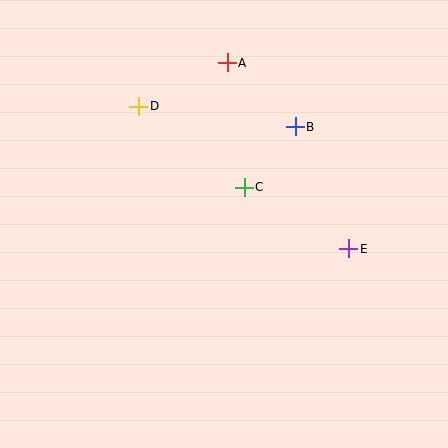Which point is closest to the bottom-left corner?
Point C is closest to the bottom-left corner.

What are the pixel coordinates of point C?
Point C is at (244, 187).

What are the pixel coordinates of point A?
Point A is at (227, 63).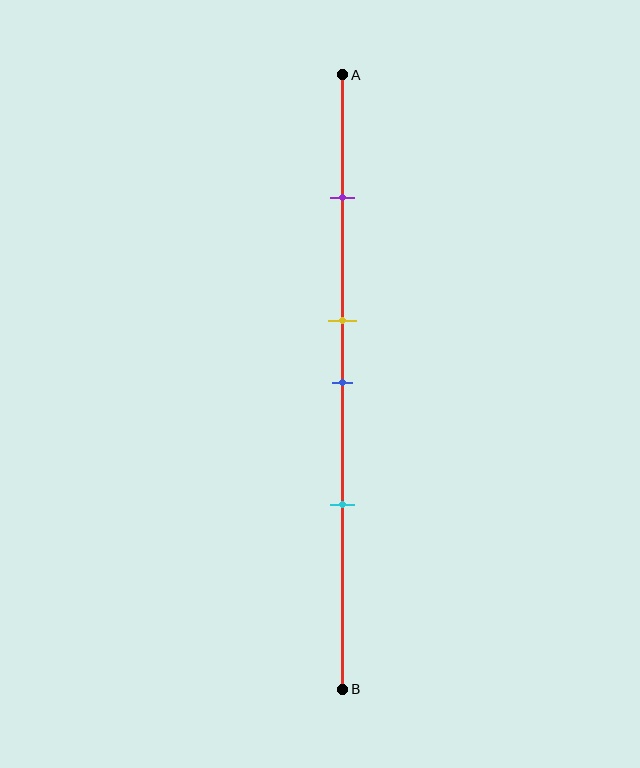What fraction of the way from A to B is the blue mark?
The blue mark is approximately 50% (0.5) of the way from A to B.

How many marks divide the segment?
There are 4 marks dividing the segment.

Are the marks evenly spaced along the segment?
No, the marks are not evenly spaced.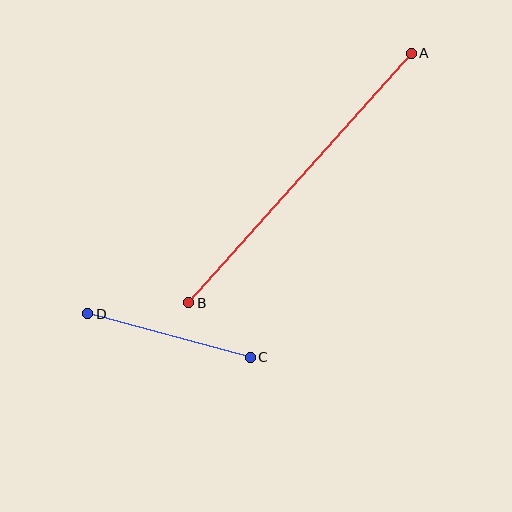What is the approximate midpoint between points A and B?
The midpoint is at approximately (300, 178) pixels.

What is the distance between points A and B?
The distance is approximately 335 pixels.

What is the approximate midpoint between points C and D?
The midpoint is at approximately (169, 335) pixels.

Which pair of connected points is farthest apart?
Points A and B are farthest apart.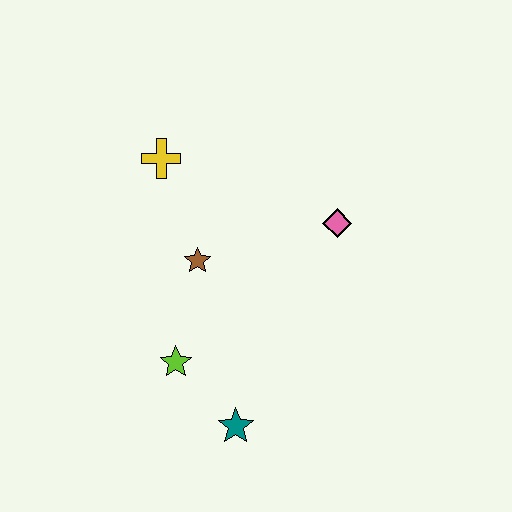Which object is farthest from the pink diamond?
The teal star is farthest from the pink diamond.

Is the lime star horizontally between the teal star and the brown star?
No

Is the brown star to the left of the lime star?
No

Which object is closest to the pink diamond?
The brown star is closest to the pink diamond.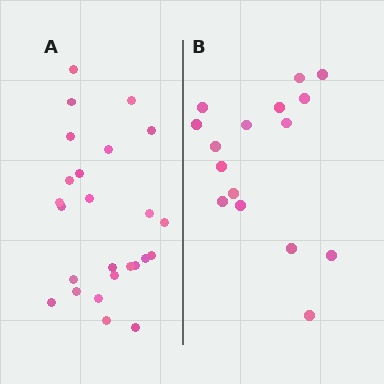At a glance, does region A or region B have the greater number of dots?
Region A (the left region) has more dots.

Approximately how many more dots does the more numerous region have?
Region A has roughly 8 or so more dots than region B.